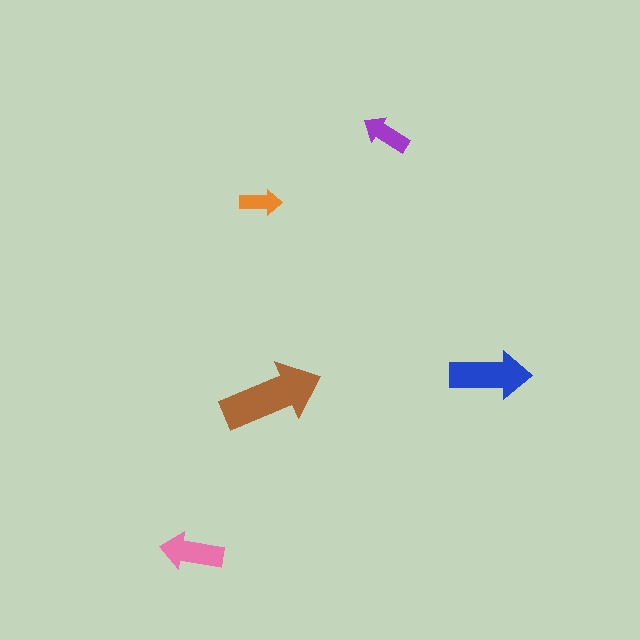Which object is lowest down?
The pink arrow is bottommost.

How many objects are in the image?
There are 5 objects in the image.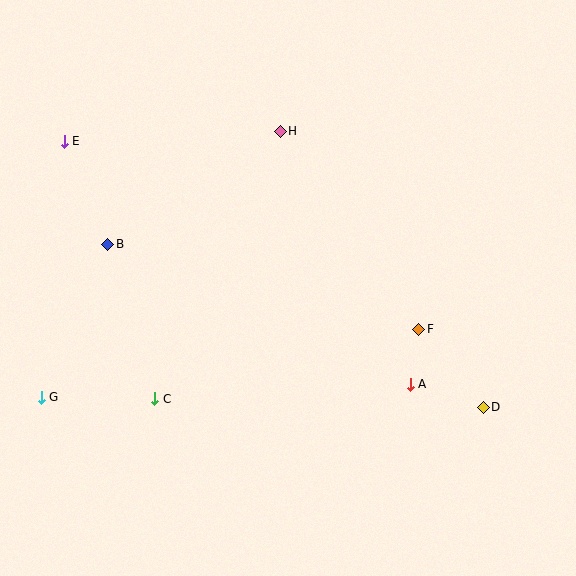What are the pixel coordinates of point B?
Point B is at (108, 244).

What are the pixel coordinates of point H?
Point H is at (280, 131).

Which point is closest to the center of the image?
Point F at (419, 329) is closest to the center.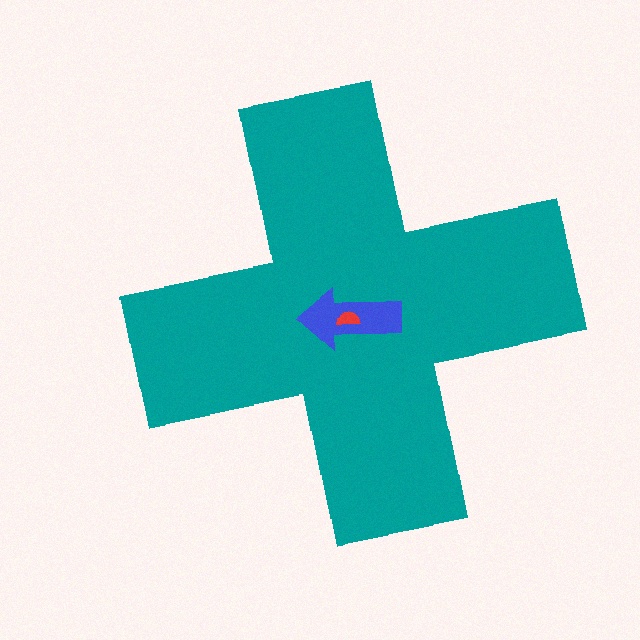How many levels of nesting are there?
3.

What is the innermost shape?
The red semicircle.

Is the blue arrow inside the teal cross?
Yes.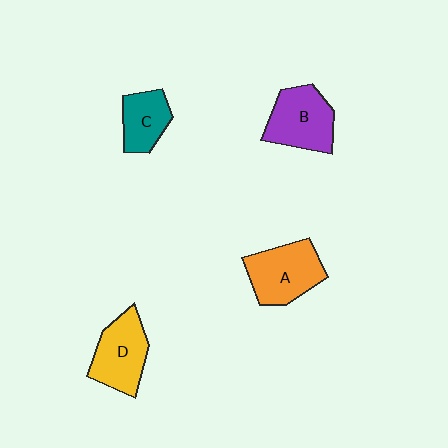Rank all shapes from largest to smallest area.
From largest to smallest: A (orange), B (purple), D (yellow), C (teal).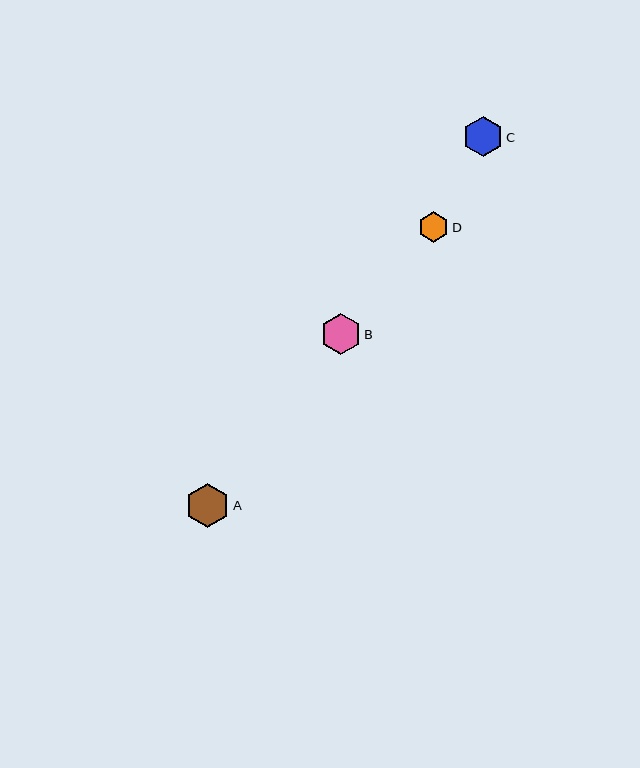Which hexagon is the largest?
Hexagon A is the largest with a size of approximately 44 pixels.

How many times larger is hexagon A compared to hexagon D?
Hexagon A is approximately 1.4 times the size of hexagon D.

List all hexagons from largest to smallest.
From largest to smallest: A, B, C, D.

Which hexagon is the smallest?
Hexagon D is the smallest with a size of approximately 30 pixels.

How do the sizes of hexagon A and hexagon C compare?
Hexagon A and hexagon C are approximately the same size.